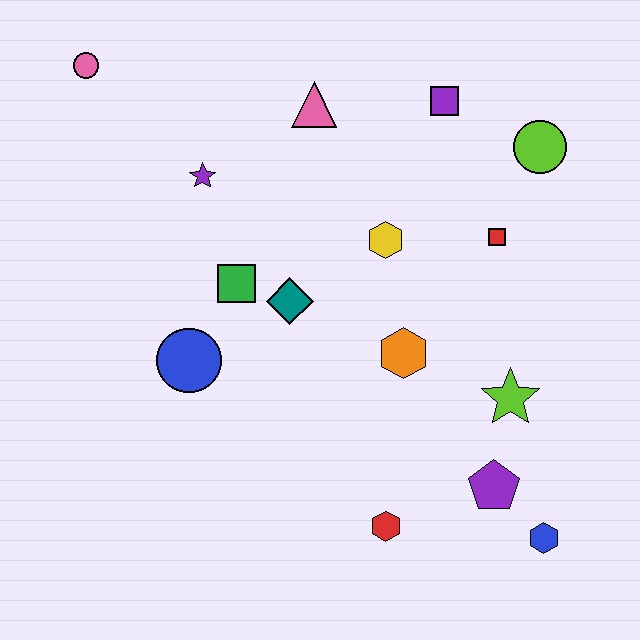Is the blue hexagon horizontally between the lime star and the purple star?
No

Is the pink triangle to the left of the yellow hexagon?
Yes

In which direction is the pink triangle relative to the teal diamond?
The pink triangle is above the teal diamond.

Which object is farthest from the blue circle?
The lime circle is farthest from the blue circle.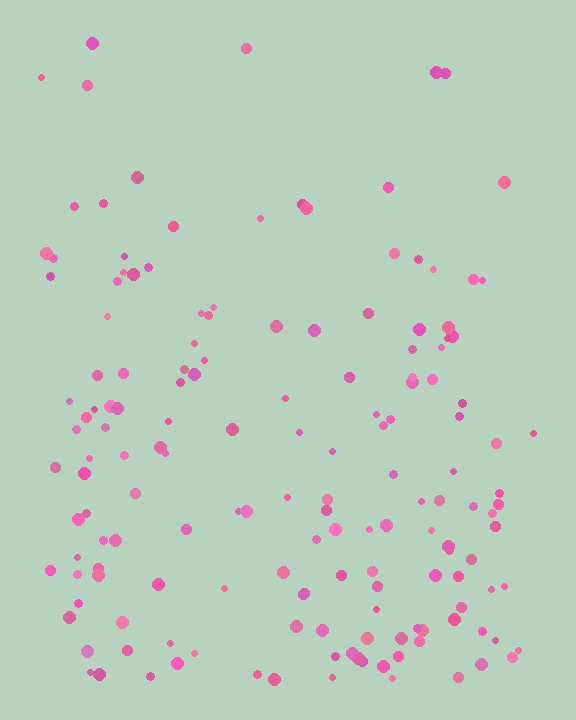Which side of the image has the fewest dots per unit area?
The top.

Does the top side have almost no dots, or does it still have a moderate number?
Still a moderate number, just noticeably fewer than the bottom.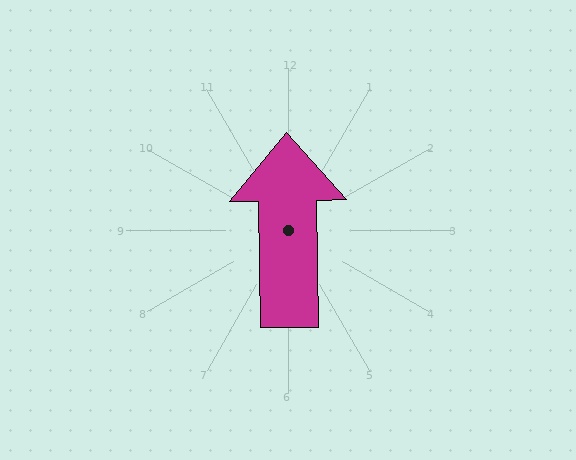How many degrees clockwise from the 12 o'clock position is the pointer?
Approximately 359 degrees.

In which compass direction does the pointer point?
North.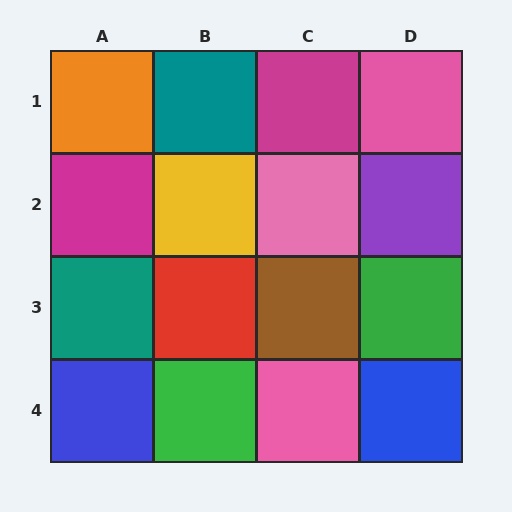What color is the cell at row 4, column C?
Pink.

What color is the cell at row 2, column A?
Magenta.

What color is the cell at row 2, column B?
Yellow.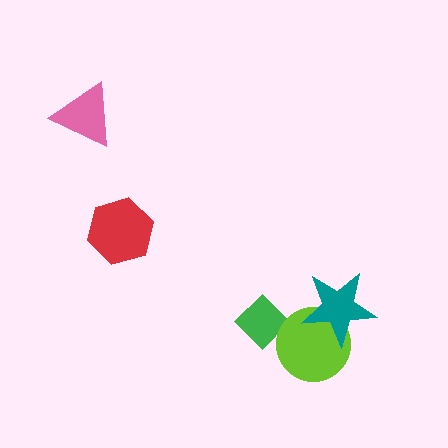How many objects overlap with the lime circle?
2 objects overlap with the lime circle.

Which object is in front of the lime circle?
The teal star is in front of the lime circle.